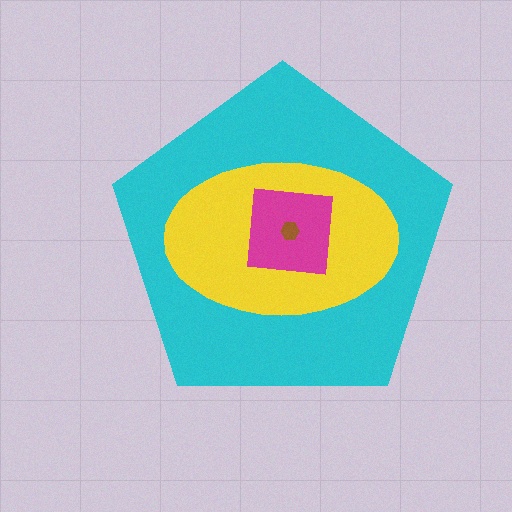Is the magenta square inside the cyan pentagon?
Yes.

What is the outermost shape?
The cyan pentagon.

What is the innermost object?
The brown hexagon.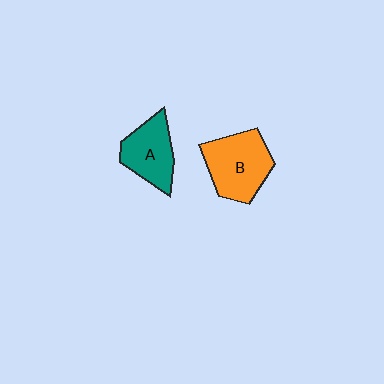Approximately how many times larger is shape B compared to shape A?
Approximately 1.3 times.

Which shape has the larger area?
Shape B (orange).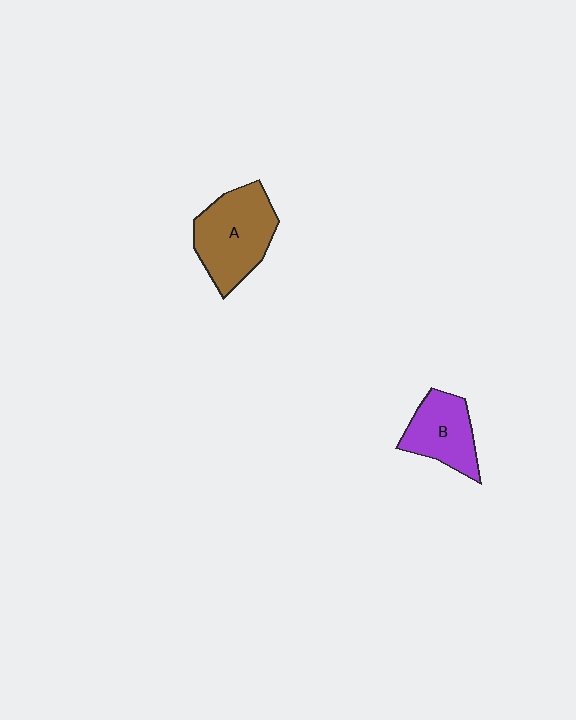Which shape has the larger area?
Shape A (brown).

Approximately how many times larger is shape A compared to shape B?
Approximately 1.4 times.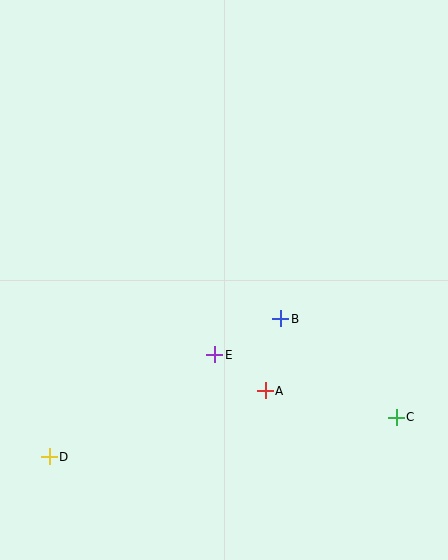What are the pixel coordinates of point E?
Point E is at (215, 355).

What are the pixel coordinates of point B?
Point B is at (281, 319).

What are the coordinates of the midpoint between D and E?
The midpoint between D and E is at (132, 406).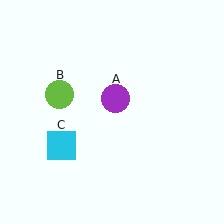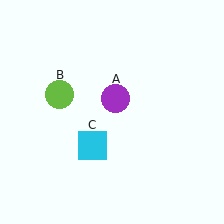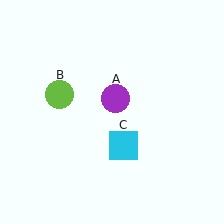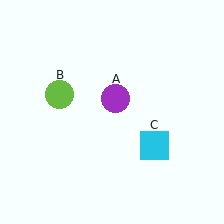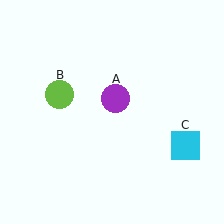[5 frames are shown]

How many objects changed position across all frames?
1 object changed position: cyan square (object C).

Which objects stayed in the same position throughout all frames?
Purple circle (object A) and lime circle (object B) remained stationary.